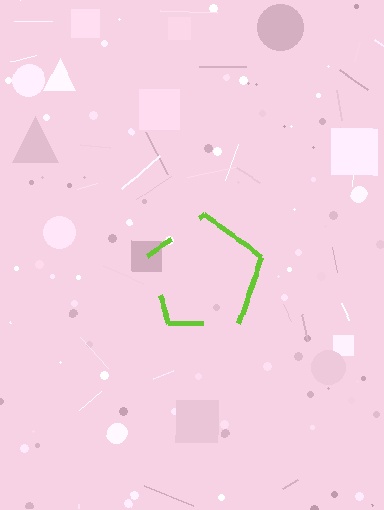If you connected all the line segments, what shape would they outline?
They would outline a pentagon.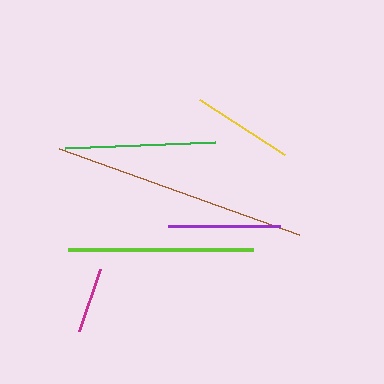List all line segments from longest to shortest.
From longest to shortest: brown, lime, green, purple, yellow, magenta.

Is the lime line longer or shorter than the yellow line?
The lime line is longer than the yellow line.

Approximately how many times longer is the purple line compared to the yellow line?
The purple line is approximately 1.1 times the length of the yellow line.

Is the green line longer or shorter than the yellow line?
The green line is longer than the yellow line.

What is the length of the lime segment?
The lime segment is approximately 185 pixels long.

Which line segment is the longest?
The brown line is the longest at approximately 254 pixels.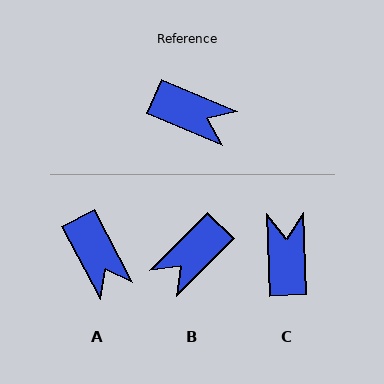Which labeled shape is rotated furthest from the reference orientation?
C, about 115 degrees away.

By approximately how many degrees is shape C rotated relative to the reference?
Approximately 115 degrees counter-clockwise.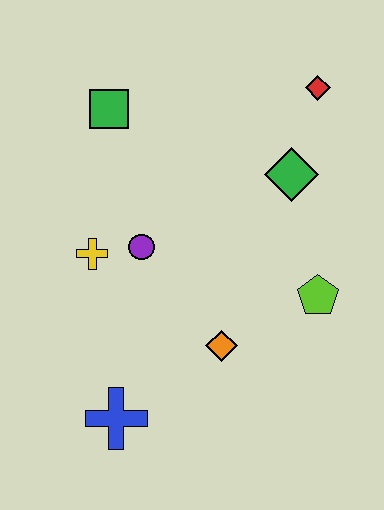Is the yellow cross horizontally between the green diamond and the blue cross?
No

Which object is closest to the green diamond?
The red diamond is closest to the green diamond.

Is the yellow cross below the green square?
Yes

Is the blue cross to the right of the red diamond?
No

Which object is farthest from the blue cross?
The red diamond is farthest from the blue cross.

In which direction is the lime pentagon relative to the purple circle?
The lime pentagon is to the right of the purple circle.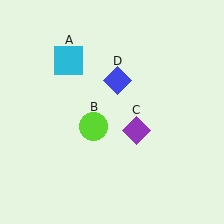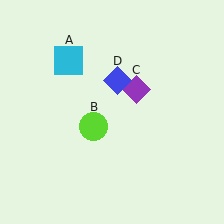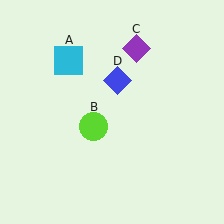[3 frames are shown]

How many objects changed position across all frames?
1 object changed position: purple diamond (object C).